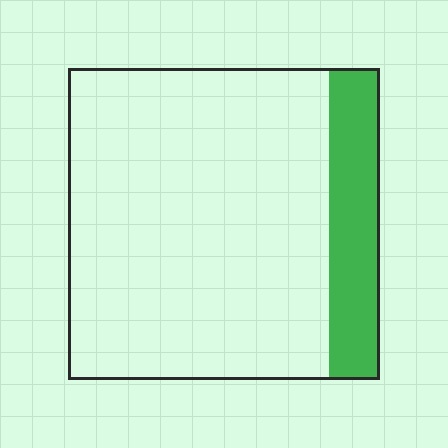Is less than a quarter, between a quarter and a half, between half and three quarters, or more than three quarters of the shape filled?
Less than a quarter.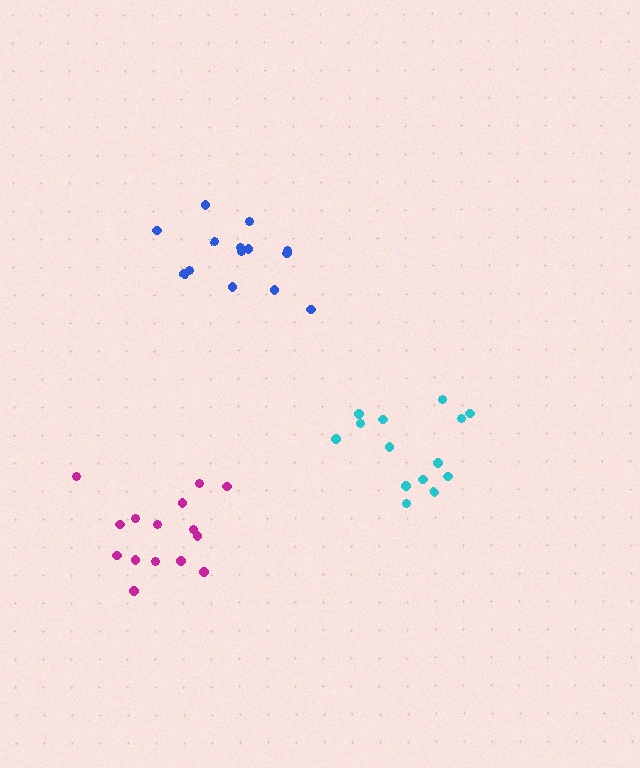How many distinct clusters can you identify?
There are 3 distinct clusters.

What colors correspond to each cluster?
The clusters are colored: magenta, blue, cyan.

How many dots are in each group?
Group 1: 15 dots, Group 2: 14 dots, Group 3: 14 dots (43 total).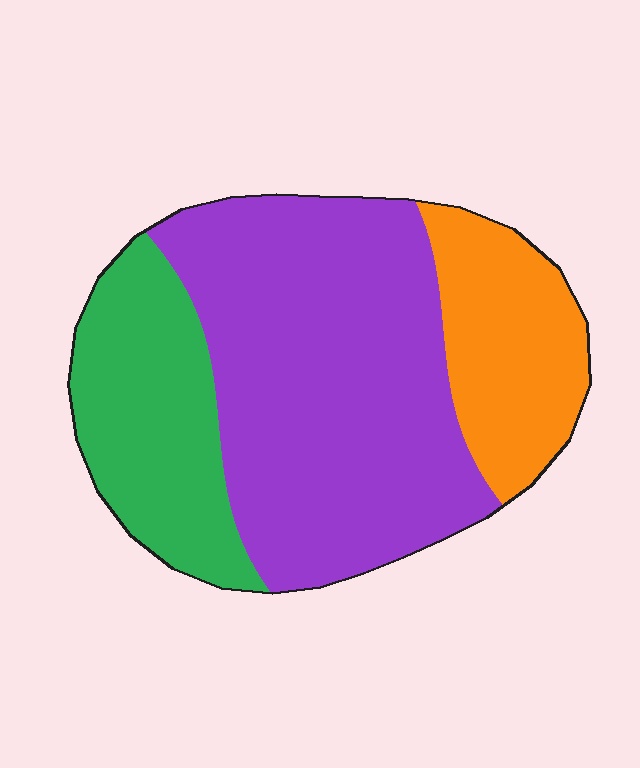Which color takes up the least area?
Orange, at roughly 20%.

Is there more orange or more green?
Green.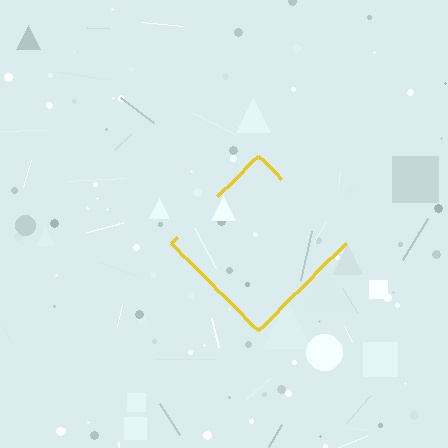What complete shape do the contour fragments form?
The contour fragments form a diamond.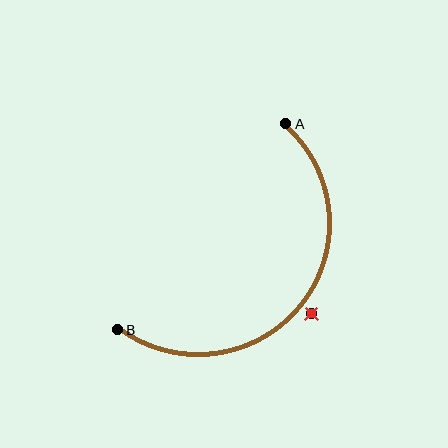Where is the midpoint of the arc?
The arc midpoint is the point on the curve farthest from the straight line joining A and B. It sits below and to the right of that line.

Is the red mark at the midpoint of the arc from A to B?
No — the red mark does not lie on the arc at all. It sits slightly outside the curve.